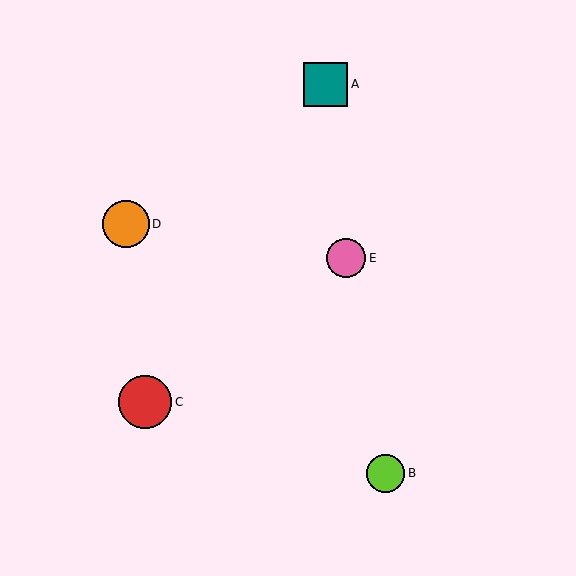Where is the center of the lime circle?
The center of the lime circle is at (386, 473).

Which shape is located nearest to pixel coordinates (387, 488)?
The lime circle (labeled B) at (386, 473) is nearest to that location.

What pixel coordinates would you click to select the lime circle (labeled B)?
Click at (386, 473) to select the lime circle B.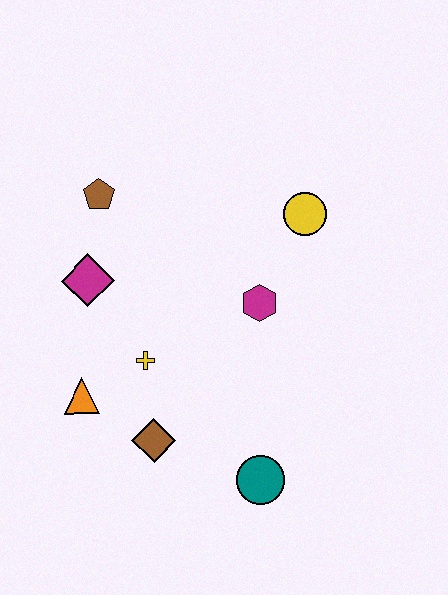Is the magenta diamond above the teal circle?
Yes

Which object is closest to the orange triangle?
The yellow cross is closest to the orange triangle.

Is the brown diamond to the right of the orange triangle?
Yes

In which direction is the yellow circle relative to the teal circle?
The yellow circle is above the teal circle.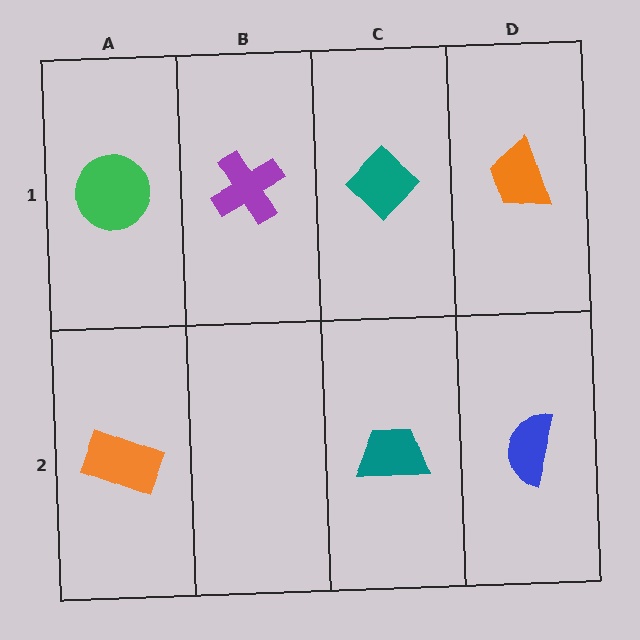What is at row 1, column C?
A teal diamond.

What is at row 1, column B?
A purple cross.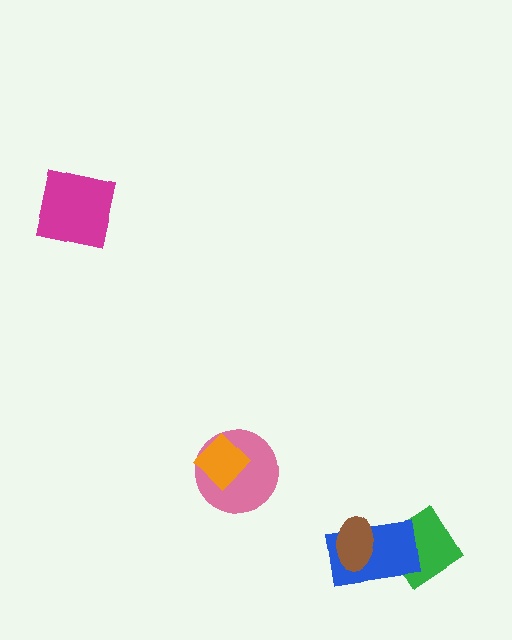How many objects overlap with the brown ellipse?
1 object overlaps with the brown ellipse.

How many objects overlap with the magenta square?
0 objects overlap with the magenta square.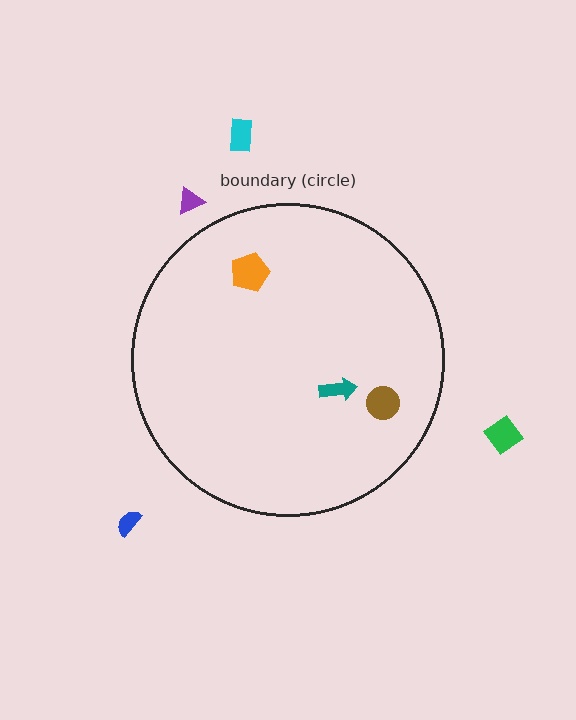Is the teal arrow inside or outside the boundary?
Inside.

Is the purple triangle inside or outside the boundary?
Outside.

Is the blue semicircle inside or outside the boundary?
Outside.